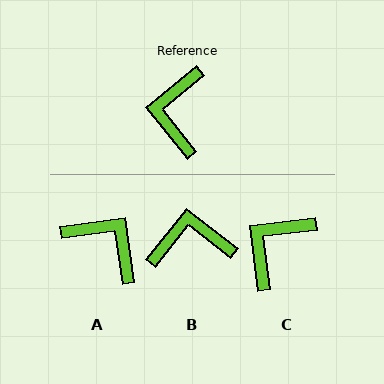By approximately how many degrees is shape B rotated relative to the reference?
Approximately 77 degrees clockwise.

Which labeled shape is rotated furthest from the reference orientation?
A, about 121 degrees away.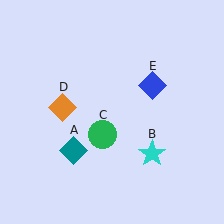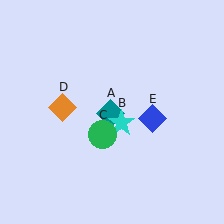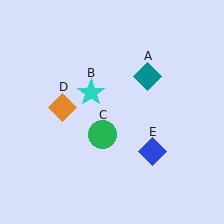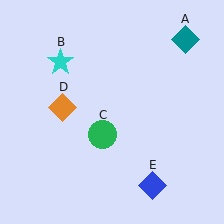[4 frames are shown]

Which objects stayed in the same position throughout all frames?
Green circle (object C) and orange diamond (object D) remained stationary.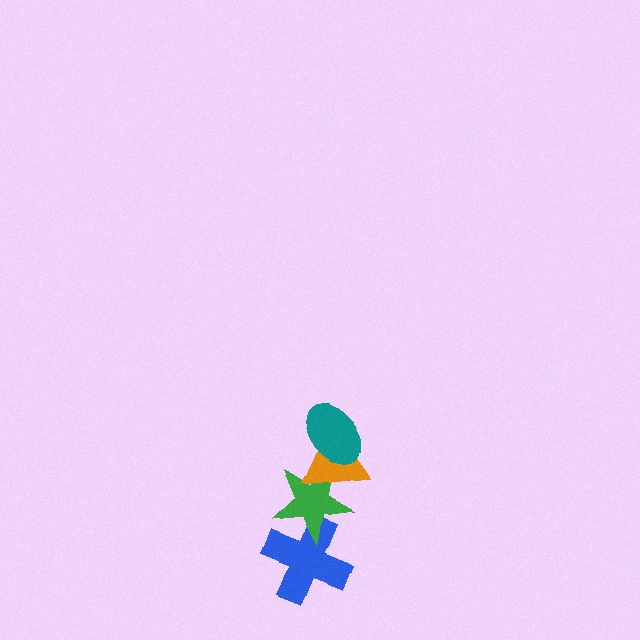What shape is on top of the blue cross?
The green star is on top of the blue cross.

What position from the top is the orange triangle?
The orange triangle is 2nd from the top.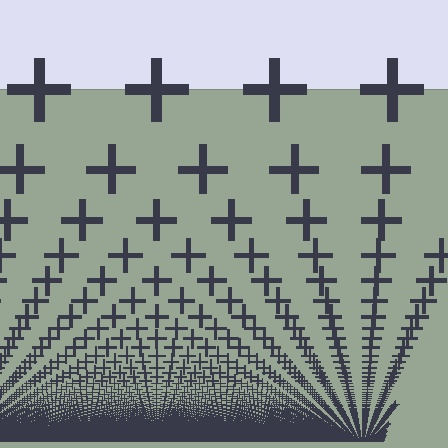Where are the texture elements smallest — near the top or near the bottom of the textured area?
Near the bottom.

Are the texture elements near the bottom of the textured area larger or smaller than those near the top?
Smaller. The gradient is inverted — elements near the bottom are smaller and denser.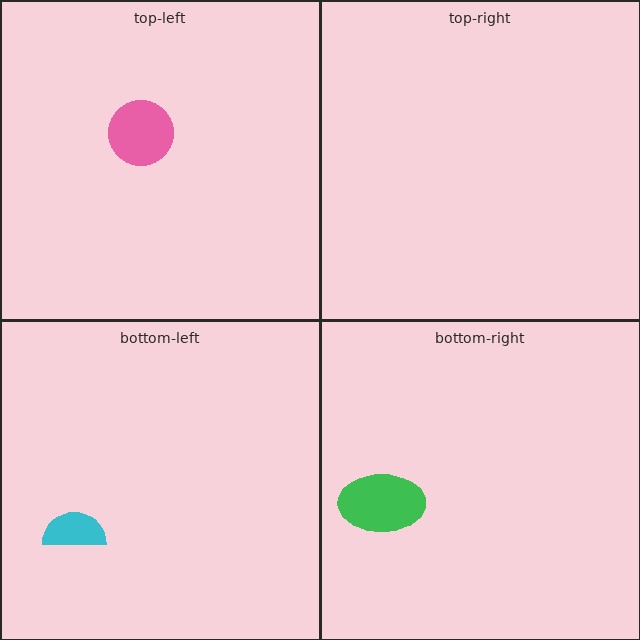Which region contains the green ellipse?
The bottom-right region.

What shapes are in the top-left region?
The pink circle.